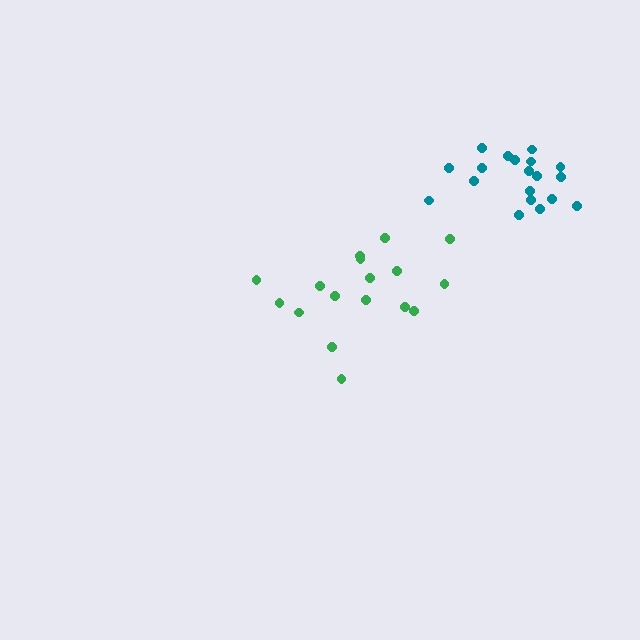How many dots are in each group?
Group 1: 17 dots, Group 2: 19 dots (36 total).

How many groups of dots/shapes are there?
There are 2 groups.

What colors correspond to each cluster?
The clusters are colored: green, teal.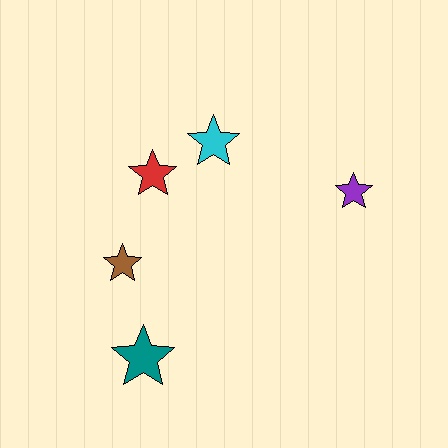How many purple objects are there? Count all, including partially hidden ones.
There is 1 purple object.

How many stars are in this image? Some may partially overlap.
There are 5 stars.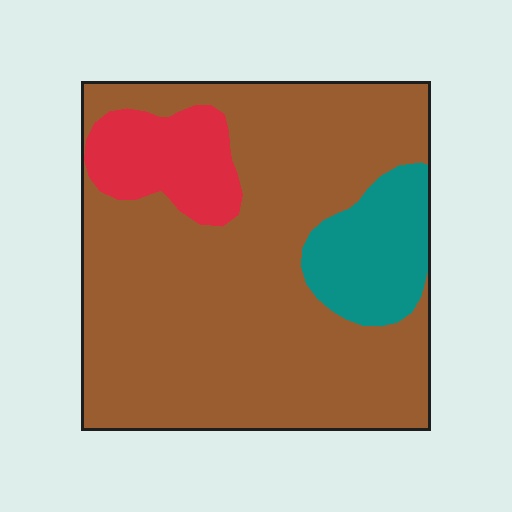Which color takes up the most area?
Brown, at roughly 75%.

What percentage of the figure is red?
Red covers 11% of the figure.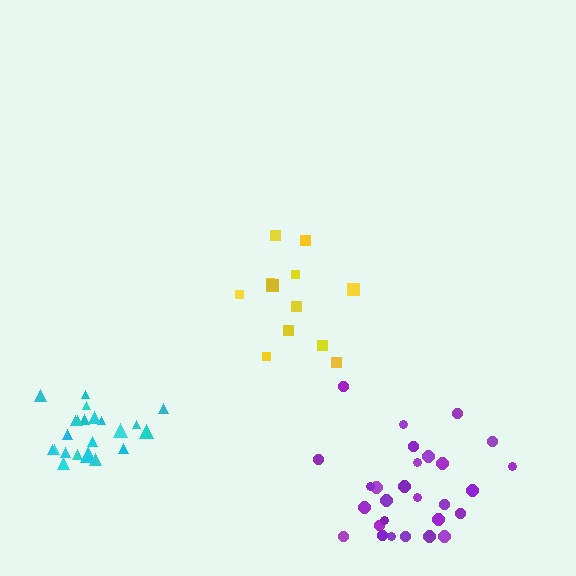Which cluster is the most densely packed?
Cyan.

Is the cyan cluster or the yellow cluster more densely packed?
Cyan.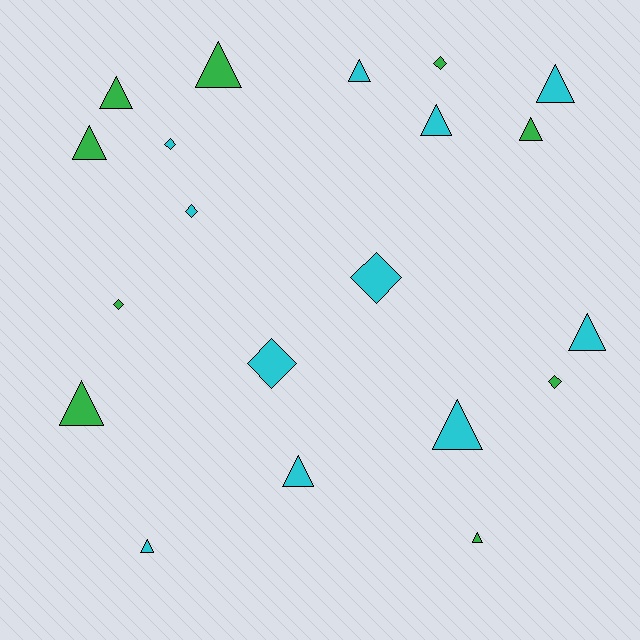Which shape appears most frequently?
Triangle, with 13 objects.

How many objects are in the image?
There are 20 objects.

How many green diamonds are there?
There are 3 green diamonds.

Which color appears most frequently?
Cyan, with 11 objects.